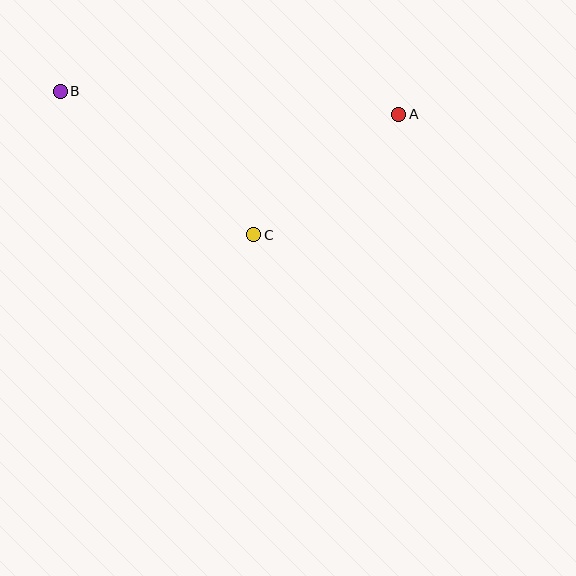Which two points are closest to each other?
Points A and C are closest to each other.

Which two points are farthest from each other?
Points A and B are farthest from each other.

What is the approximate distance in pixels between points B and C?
The distance between B and C is approximately 241 pixels.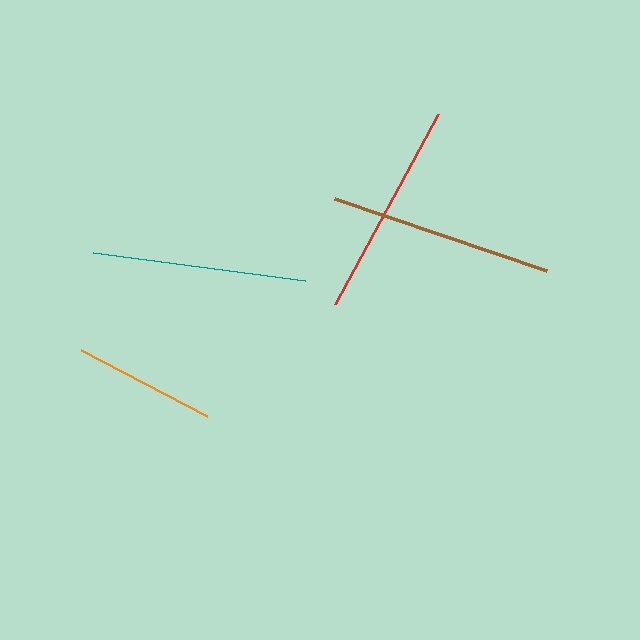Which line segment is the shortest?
The orange line is the shortest at approximately 142 pixels.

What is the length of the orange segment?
The orange segment is approximately 142 pixels long.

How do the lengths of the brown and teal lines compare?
The brown and teal lines are approximately the same length.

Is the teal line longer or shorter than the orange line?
The teal line is longer than the orange line.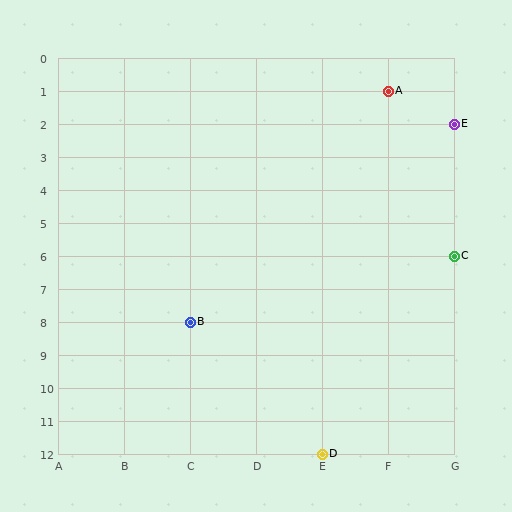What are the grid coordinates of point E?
Point E is at grid coordinates (G, 2).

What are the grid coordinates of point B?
Point B is at grid coordinates (C, 8).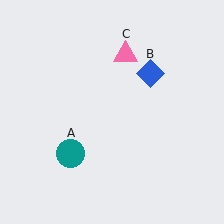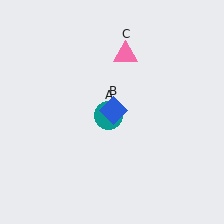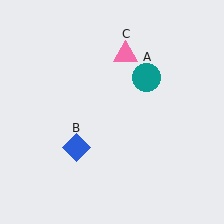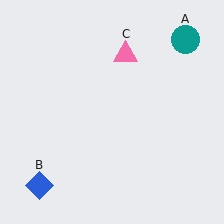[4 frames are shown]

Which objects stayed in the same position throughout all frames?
Pink triangle (object C) remained stationary.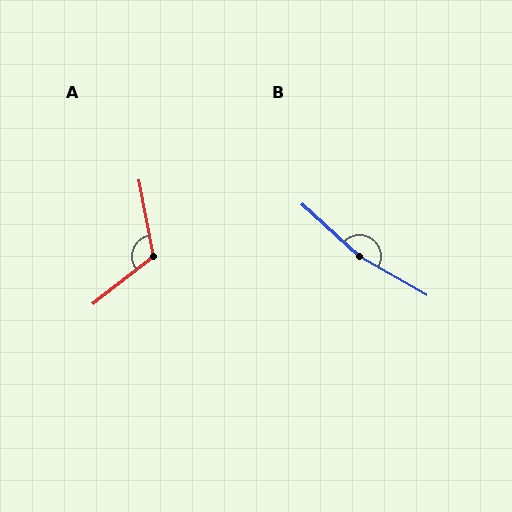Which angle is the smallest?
A, at approximately 118 degrees.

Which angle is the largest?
B, at approximately 167 degrees.